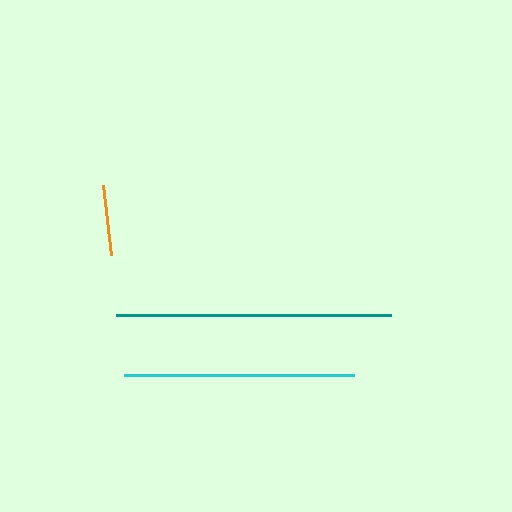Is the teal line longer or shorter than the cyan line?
The teal line is longer than the cyan line.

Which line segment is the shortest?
The orange line is the shortest at approximately 70 pixels.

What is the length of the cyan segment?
The cyan segment is approximately 230 pixels long.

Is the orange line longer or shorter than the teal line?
The teal line is longer than the orange line.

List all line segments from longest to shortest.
From longest to shortest: teal, cyan, orange.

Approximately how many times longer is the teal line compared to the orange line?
The teal line is approximately 3.9 times the length of the orange line.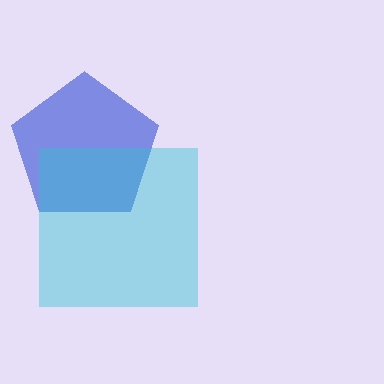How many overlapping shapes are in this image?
There are 2 overlapping shapes in the image.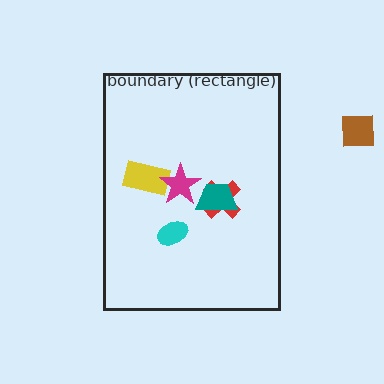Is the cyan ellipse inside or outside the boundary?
Inside.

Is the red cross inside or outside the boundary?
Inside.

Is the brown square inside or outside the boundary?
Outside.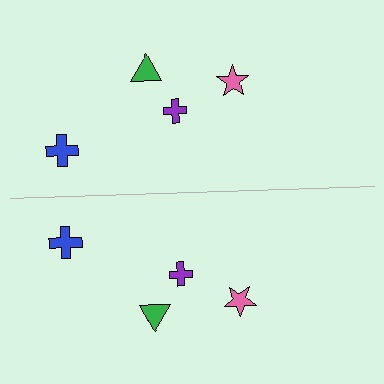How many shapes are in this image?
There are 8 shapes in this image.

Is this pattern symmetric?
Yes, this pattern has bilateral (reflection) symmetry.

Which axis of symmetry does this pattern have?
The pattern has a horizontal axis of symmetry running through the center of the image.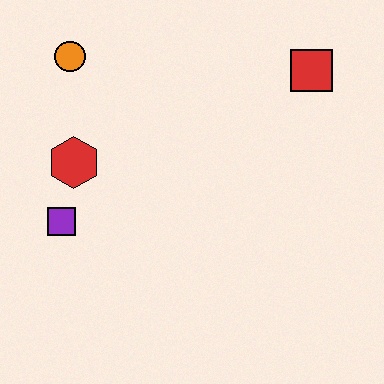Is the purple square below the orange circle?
Yes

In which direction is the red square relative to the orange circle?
The red square is to the right of the orange circle.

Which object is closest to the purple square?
The red hexagon is closest to the purple square.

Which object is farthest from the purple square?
The red square is farthest from the purple square.